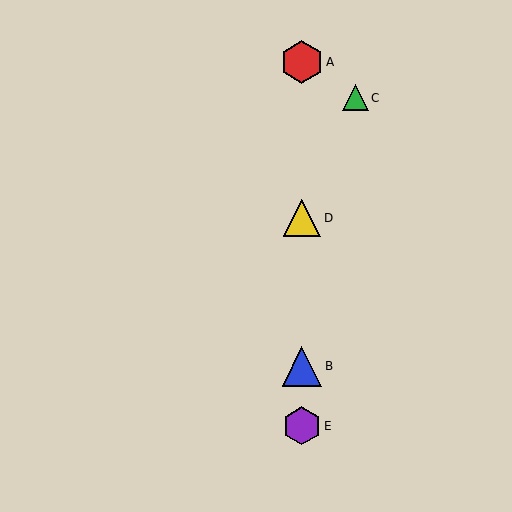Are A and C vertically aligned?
No, A is at x≈302 and C is at x≈356.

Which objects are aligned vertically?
Objects A, B, D, E are aligned vertically.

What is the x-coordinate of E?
Object E is at x≈302.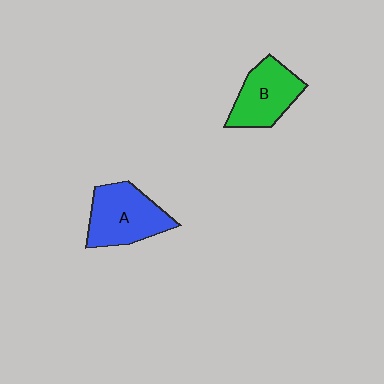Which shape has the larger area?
Shape A (blue).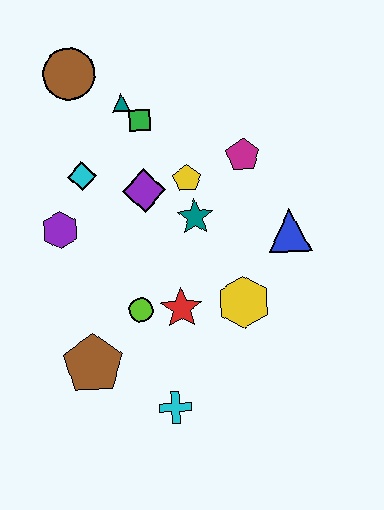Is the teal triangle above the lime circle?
Yes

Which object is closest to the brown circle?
The teal triangle is closest to the brown circle.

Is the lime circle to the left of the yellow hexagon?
Yes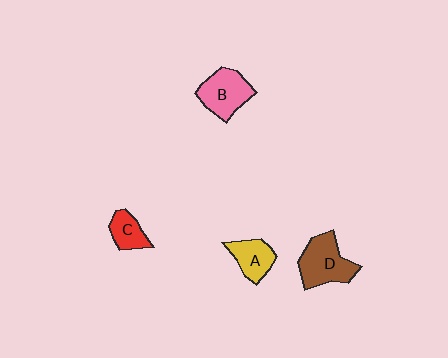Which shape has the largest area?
Shape D (brown).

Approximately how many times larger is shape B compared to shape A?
Approximately 1.4 times.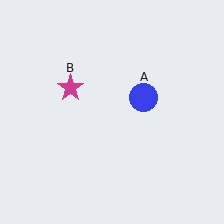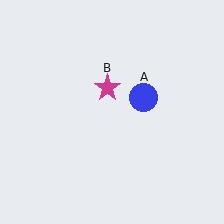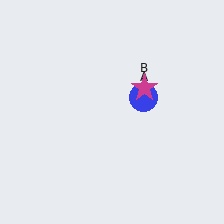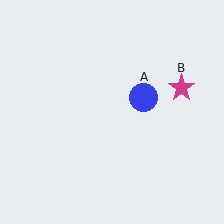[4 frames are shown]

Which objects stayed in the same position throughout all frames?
Blue circle (object A) remained stationary.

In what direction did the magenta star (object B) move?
The magenta star (object B) moved right.